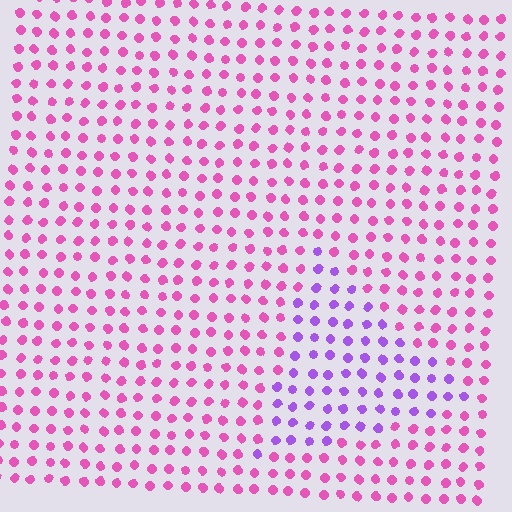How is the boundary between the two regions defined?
The boundary is defined purely by a slight shift in hue (about 45 degrees). Spacing, size, and orientation are identical on both sides.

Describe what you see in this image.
The image is filled with small pink elements in a uniform arrangement. A triangle-shaped region is visible where the elements are tinted to a slightly different hue, forming a subtle color boundary.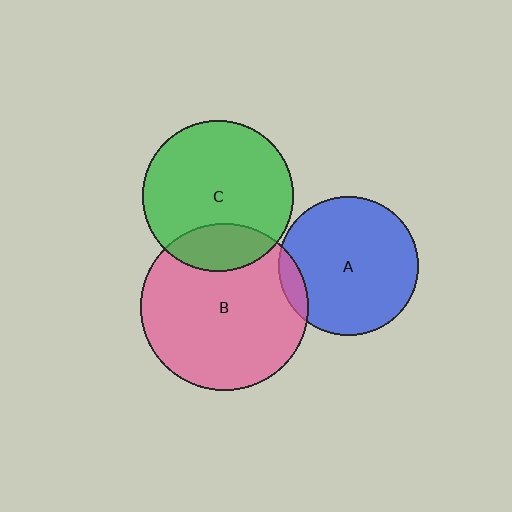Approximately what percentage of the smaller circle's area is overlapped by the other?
Approximately 20%.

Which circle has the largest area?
Circle B (pink).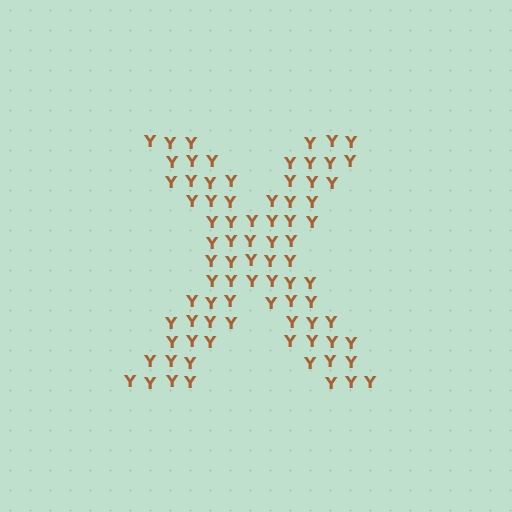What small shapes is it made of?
It is made of small letter Y's.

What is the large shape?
The large shape is the letter X.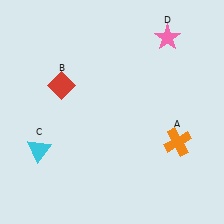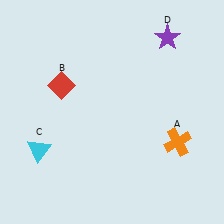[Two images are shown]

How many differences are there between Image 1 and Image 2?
There is 1 difference between the two images.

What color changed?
The star (D) changed from pink in Image 1 to purple in Image 2.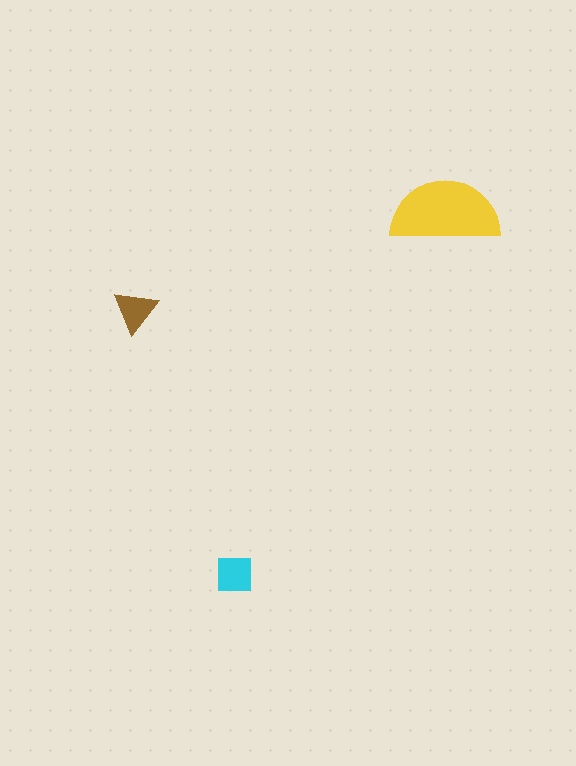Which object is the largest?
The yellow semicircle.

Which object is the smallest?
The brown triangle.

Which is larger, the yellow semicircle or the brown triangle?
The yellow semicircle.